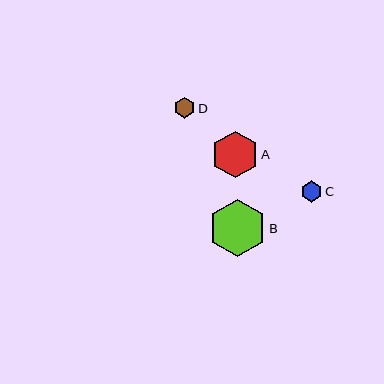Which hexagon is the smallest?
Hexagon D is the smallest with a size of approximately 21 pixels.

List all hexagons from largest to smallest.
From largest to smallest: B, A, C, D.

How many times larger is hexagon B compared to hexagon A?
Hexagon B is approximately 1.2 times the size of hexagon A.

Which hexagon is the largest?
Hexagon B is the largest with a size of approximately 57 pixels.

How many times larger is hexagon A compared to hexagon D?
Hexagon A is approximately 2.2 times the size of hexagon D.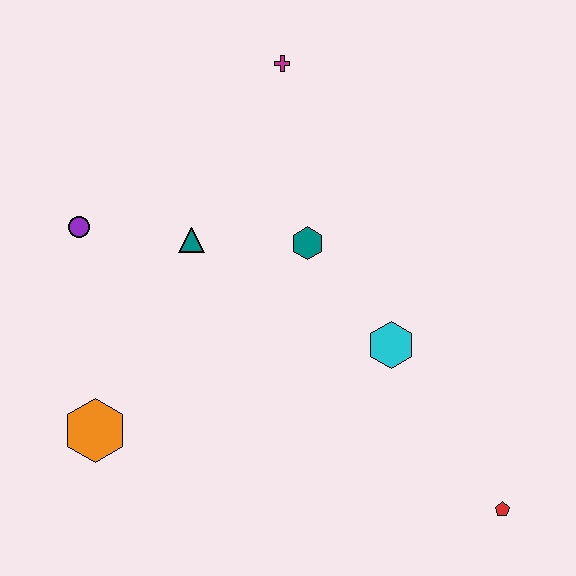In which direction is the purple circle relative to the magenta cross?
The purple circle is to the left of the magenta cross.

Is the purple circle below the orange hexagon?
No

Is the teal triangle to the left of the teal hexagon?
Yes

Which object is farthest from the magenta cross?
The red pentagon is farthest from the magenta cross.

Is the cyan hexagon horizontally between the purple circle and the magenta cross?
No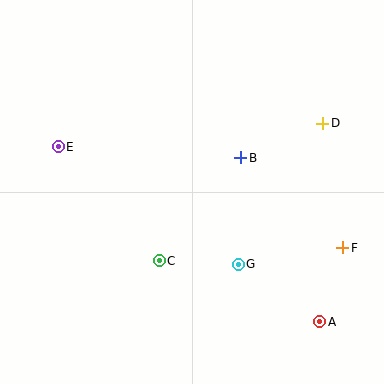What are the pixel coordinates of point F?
Point F is at (343, 248).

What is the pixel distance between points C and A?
The distance between C and A is 172 pixels.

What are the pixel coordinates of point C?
Point C is at (159, 261).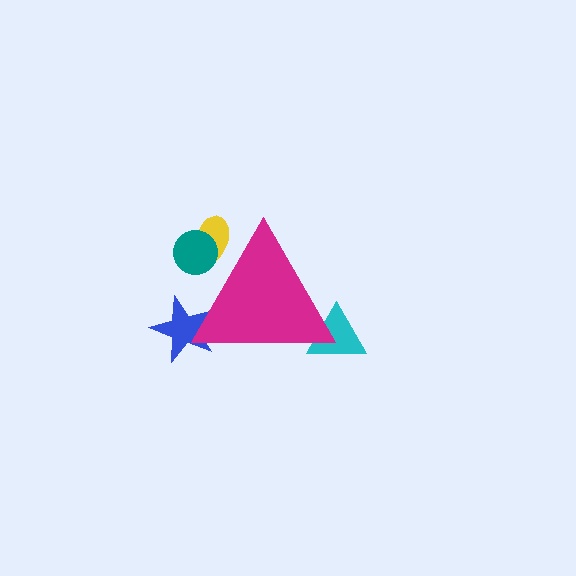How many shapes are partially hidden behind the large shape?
4 shapes are partially hidden.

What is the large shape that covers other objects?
A magenta triangle.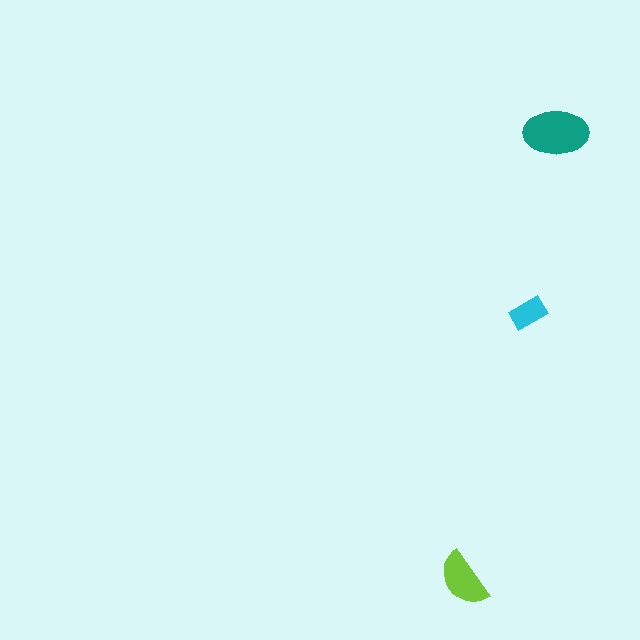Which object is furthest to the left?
The lime semicircle is leftmost.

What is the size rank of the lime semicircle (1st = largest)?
2nd.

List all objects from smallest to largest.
The cyan rectangle, the lime semicircle, the teal ellipse.